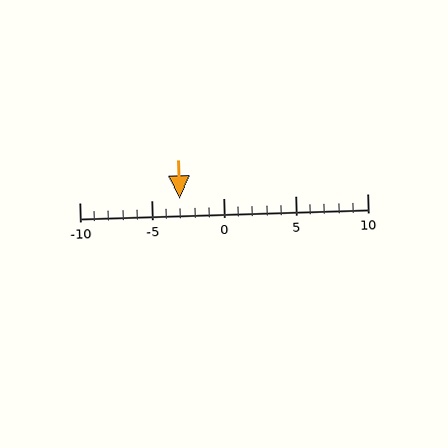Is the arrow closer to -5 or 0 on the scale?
The arrow is closer to -5.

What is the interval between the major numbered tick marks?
The major tick marks are spaced 5 units apart.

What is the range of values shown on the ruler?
The ruler shows values from -10 to 10.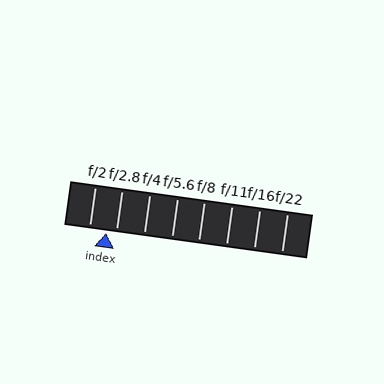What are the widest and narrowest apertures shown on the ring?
The widest aperture shown is f/2 and the narrowest is f/22.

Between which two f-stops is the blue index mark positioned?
The index mark is between f/2 and f/2.8.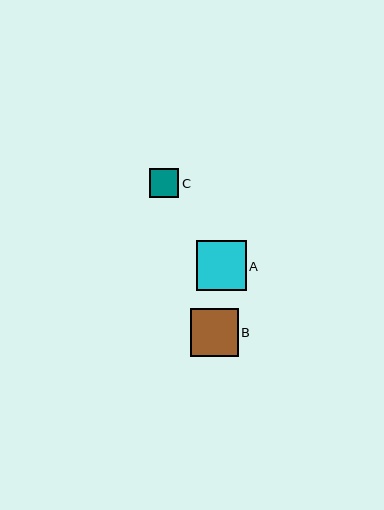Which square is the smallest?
Square C is the smallest with a size of approximately 29 pixels.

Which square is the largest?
Square A is the largest with a size of approximately 50 pixels.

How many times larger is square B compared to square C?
Square B is approximately 1.6 times the size of square C.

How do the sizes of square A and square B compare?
Square A and square B are approximately the same size.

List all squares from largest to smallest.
From largest to smallest: A, B, C.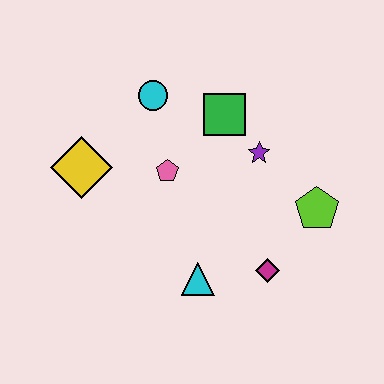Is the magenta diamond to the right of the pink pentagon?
Yes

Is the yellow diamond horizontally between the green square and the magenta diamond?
No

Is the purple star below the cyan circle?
Yes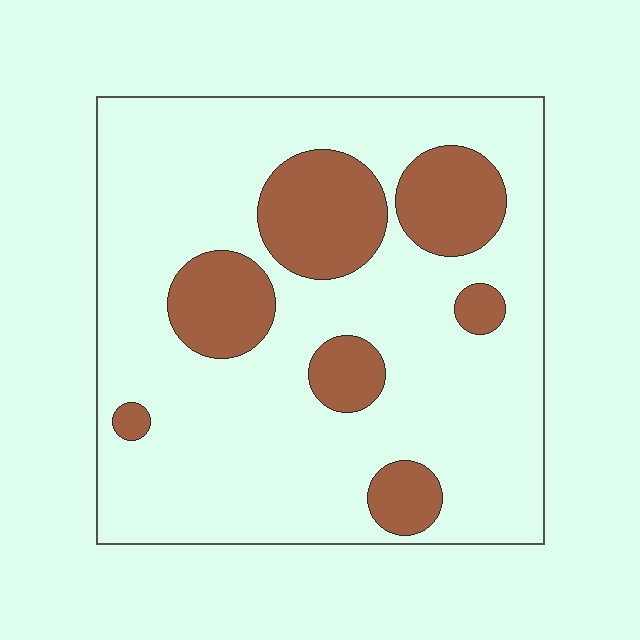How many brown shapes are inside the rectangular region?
7.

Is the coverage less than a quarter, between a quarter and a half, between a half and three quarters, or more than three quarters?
Less than a quarter.